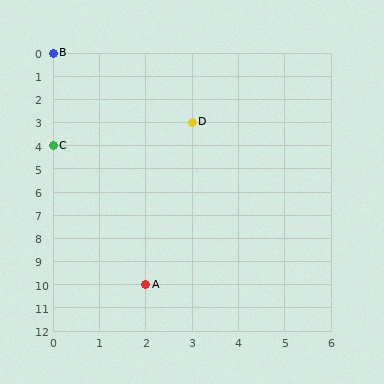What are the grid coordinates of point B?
Point B is at grid coordinates (0, 0).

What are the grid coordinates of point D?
Point D is at grid coordinates (3, 3).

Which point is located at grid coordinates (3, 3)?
Point D is at (3, 3).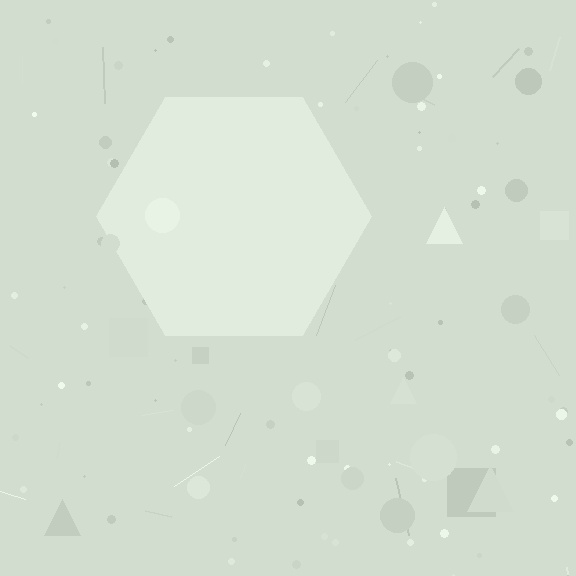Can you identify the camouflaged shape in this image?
The camouflaged shape is a hexagon.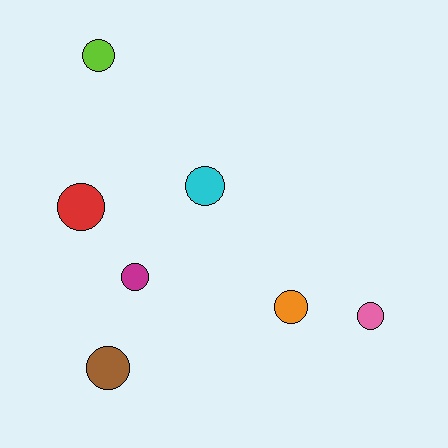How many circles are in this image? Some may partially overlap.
There are 7 circles.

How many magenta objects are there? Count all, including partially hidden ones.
There is 1 magenta object.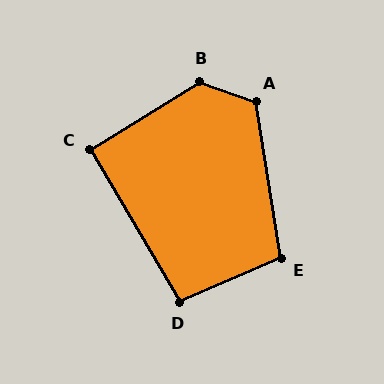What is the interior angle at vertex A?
Approximately 119 degrees (obtuse).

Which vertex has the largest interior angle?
B, at approximately 129 degrees.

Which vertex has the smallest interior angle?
C, at approximately 91 degrees.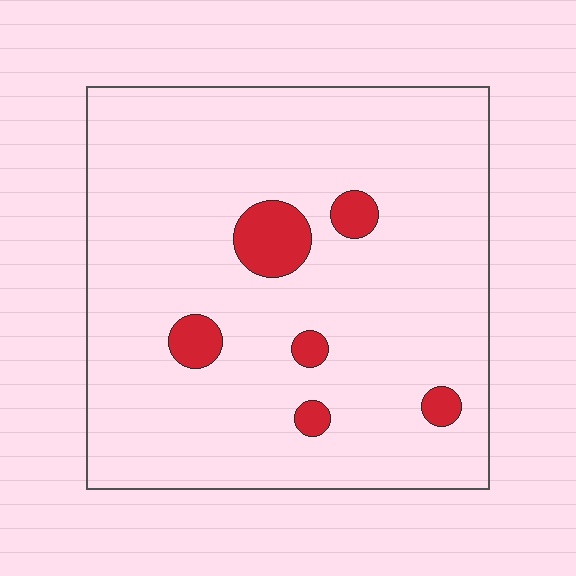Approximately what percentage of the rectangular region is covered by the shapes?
Approximately 10%.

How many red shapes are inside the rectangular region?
6.